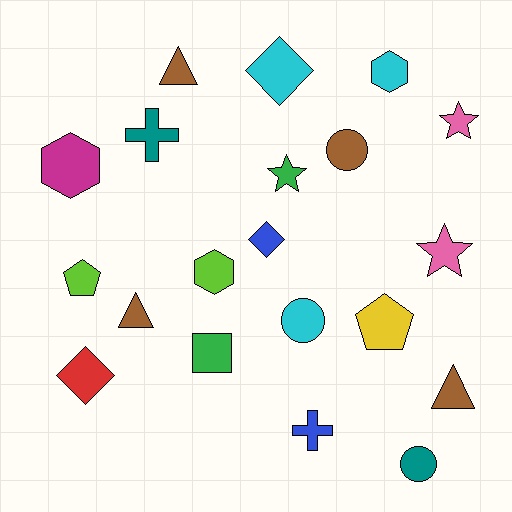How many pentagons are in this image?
There are 2 pentagons.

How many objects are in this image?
There are 20 objects.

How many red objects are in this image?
There is 1 red object.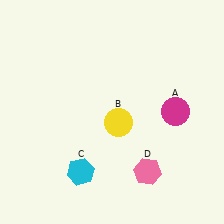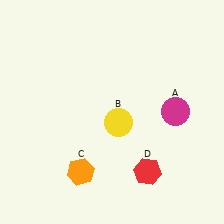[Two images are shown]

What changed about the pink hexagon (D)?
In Image 1, D is pink. In Image 2, it changed to red.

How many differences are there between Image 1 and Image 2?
There are 2 differences between the two images.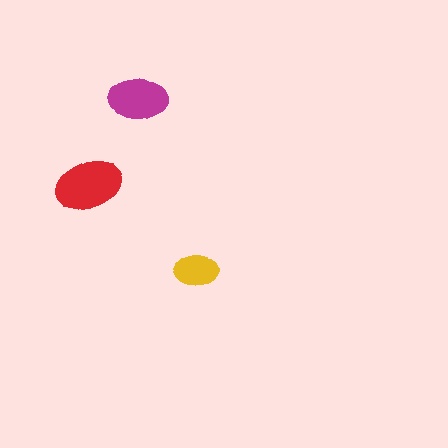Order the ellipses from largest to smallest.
the red one, the magenta one, the yellow one.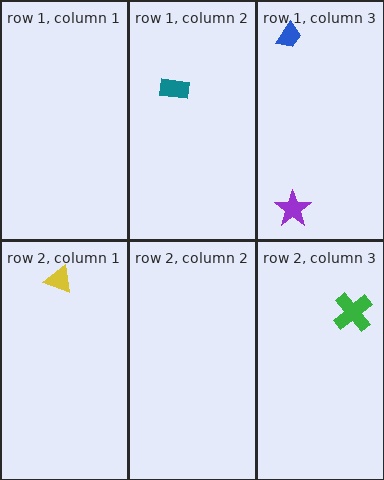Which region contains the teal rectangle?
The row 1, column 2 region.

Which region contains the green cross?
The row 2, column 3 region.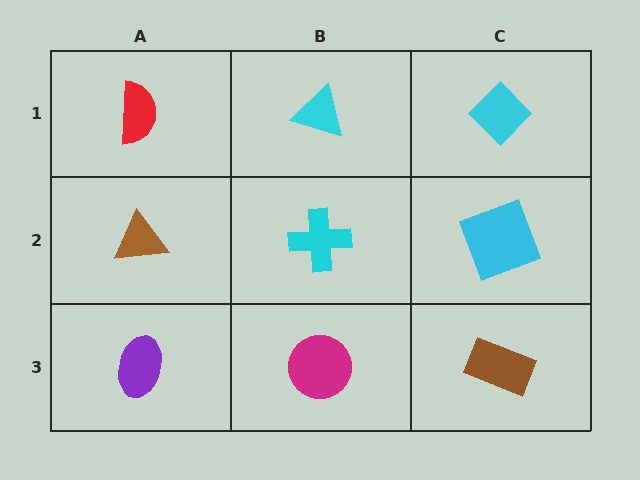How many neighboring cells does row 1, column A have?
2.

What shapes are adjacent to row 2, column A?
A red semicircle (row 1, column A), a purple ellipse (row 3, column A), a cyan cross (row 2, column B).